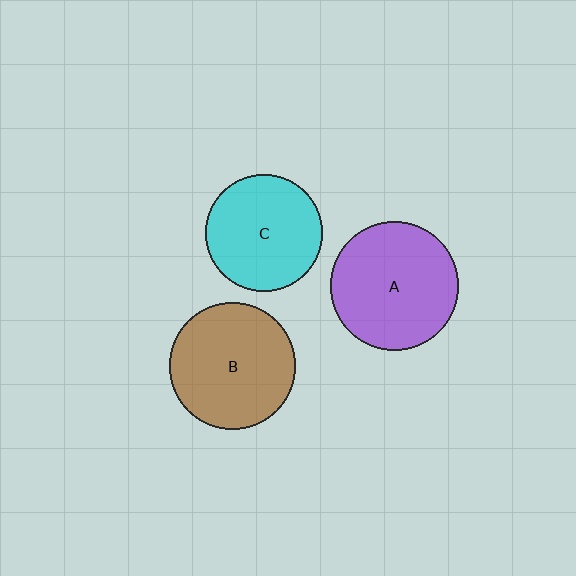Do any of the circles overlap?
No, none of the circles overlap.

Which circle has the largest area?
Circle A (purple).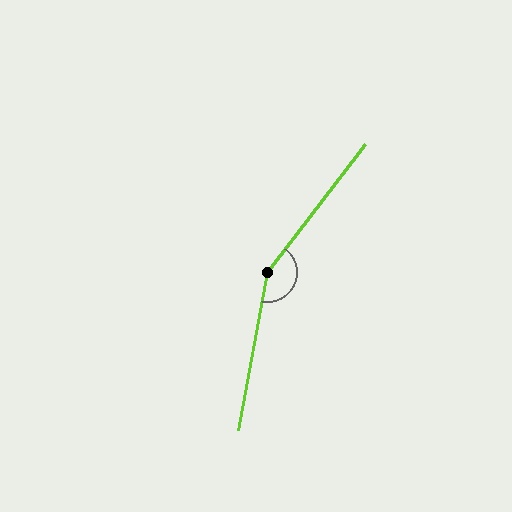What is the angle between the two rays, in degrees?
Approximately 153 degrees.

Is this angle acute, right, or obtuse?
It is obtuse.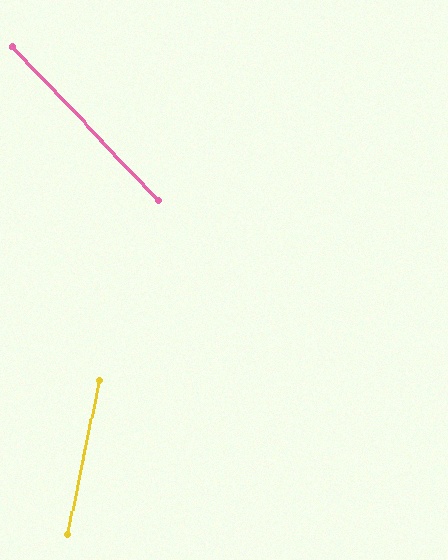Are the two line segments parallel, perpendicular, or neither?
Neither parallel nor perpendicular — they differ by about 55°.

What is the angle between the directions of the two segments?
Approximately 55 degrees.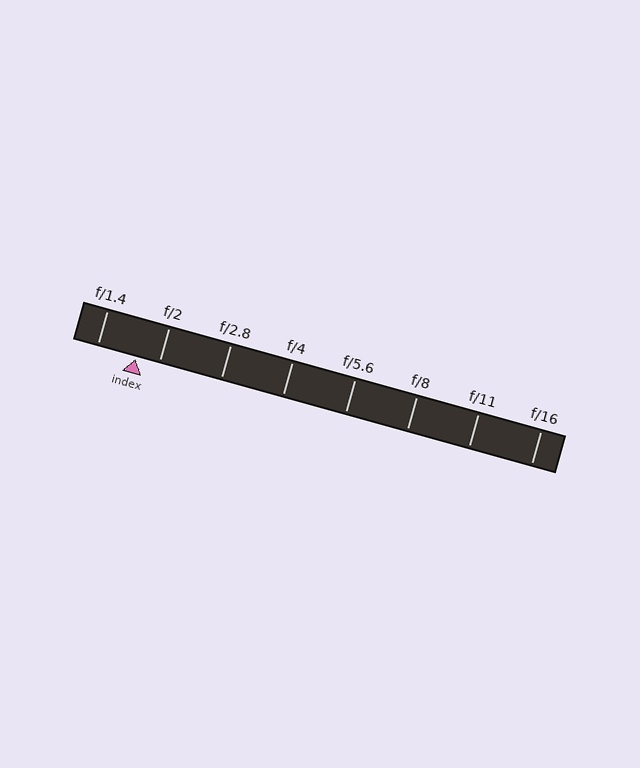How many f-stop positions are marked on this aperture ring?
There are 8 f-stop positions marked.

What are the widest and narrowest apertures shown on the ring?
The widest aperture shown is f/1.4 and the narrowest is f/16.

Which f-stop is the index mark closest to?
The index mark is closest to f/2.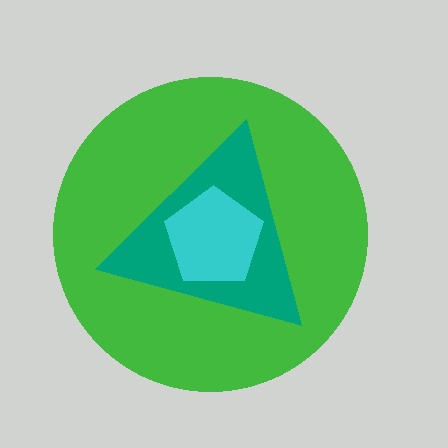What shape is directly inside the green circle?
The teal triangle.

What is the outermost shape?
The green circle.